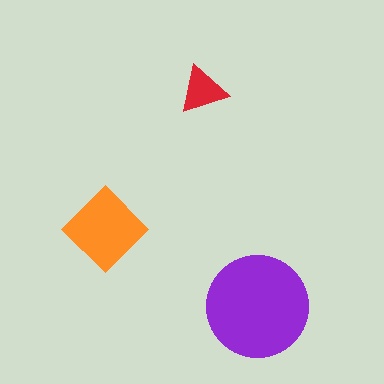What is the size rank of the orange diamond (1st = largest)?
2nd.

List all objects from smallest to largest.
The red triangle, the orange diamond, the purple circle.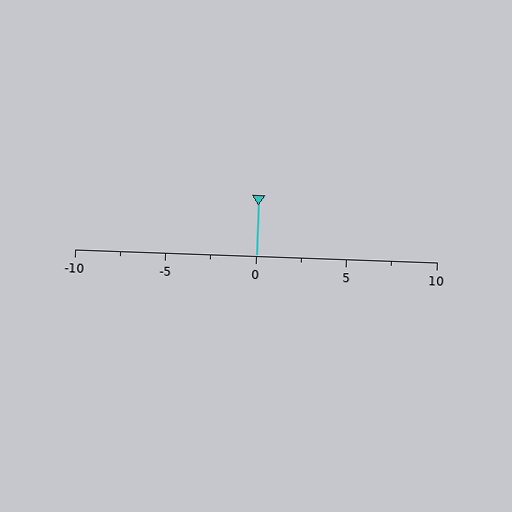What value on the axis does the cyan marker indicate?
The marker indicates approximately 0.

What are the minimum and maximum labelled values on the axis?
The axis runs from -10 to 10.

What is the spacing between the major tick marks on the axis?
The major ticks are spaced 5 apart.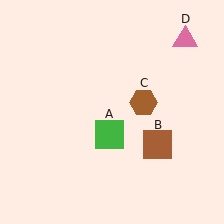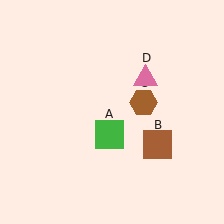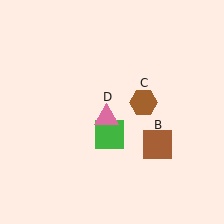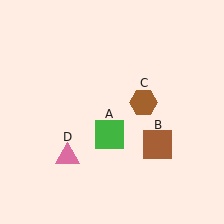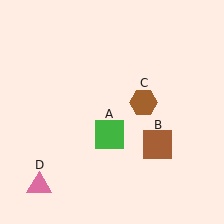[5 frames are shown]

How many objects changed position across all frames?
1 object changed position: pink triangle (object D).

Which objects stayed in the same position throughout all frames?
Green square (object A) and brown square (object B) and brown hexagon (object C) remained stationary.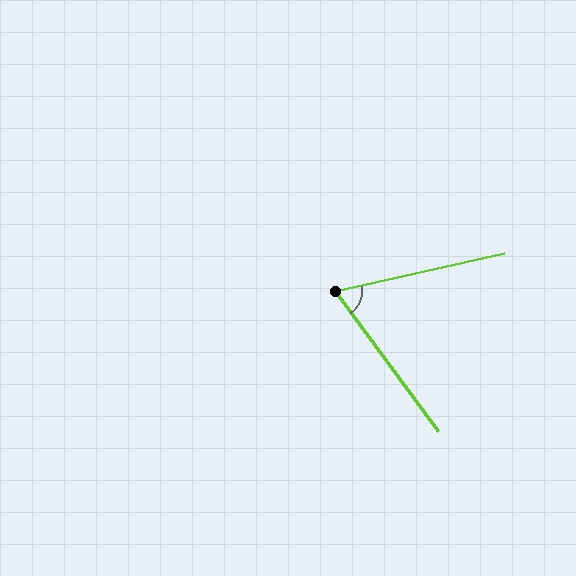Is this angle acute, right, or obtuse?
It is acute.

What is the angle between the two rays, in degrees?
Approximately 66 degrees.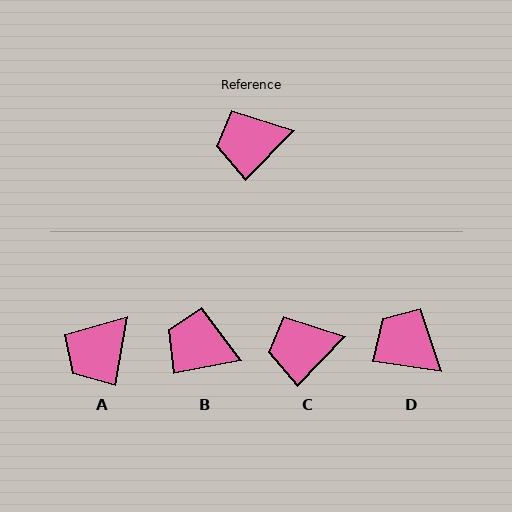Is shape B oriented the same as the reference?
No, it is off by about 35 degrees.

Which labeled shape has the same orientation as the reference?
C.